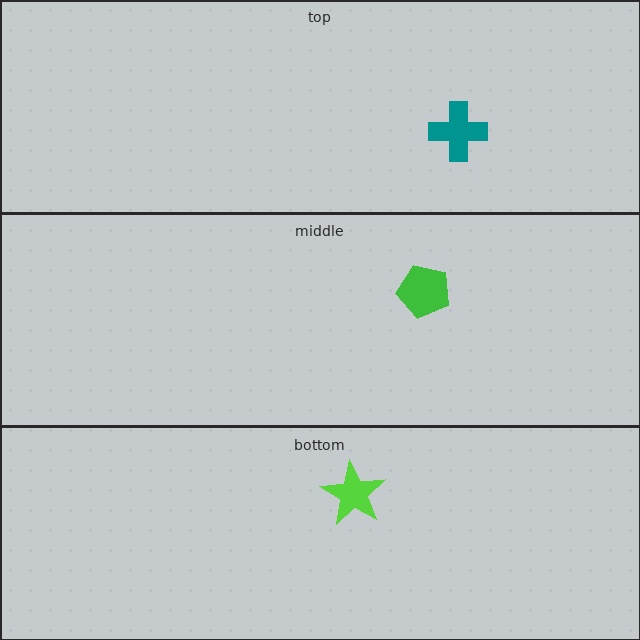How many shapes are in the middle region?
1.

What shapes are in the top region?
The teal cross.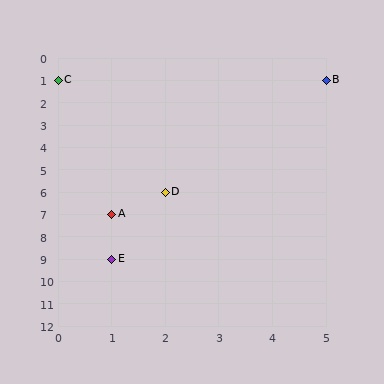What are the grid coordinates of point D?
Point D is at grid coordinates (2, 6).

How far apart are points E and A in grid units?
Points E and A are 2 rows apart.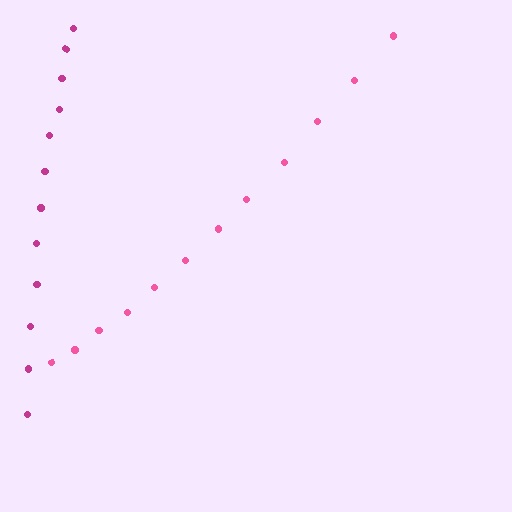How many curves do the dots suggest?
There are 2 distinct paths.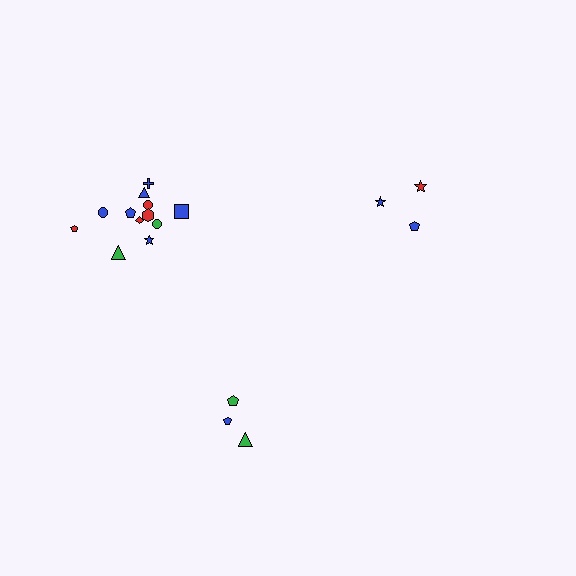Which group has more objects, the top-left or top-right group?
The top-left group.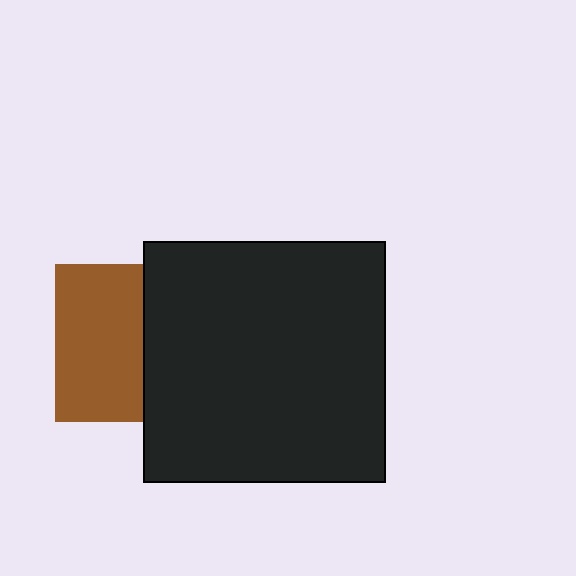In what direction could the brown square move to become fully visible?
The brown square could move left. That would shift it out from behind the black square entirely.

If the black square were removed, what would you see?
You would see the complete brown square.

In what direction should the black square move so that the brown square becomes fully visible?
The black square should move right. That is the shortest direction to clear the overlap and leave the brown square fully visible.